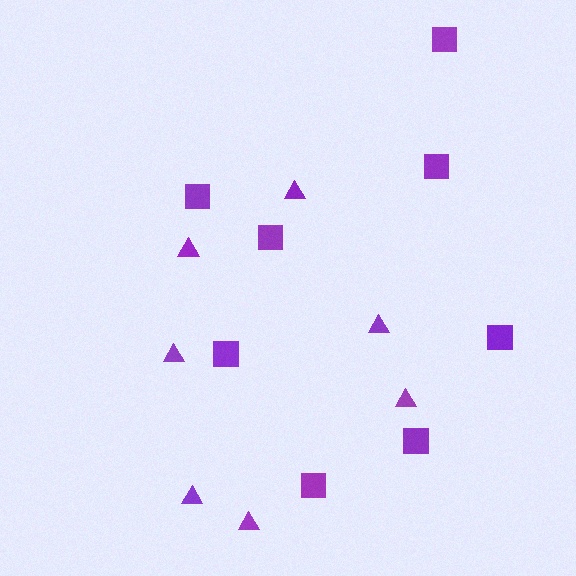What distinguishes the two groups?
There are 2 groups: one group of triangles (7) and one group of squares (8).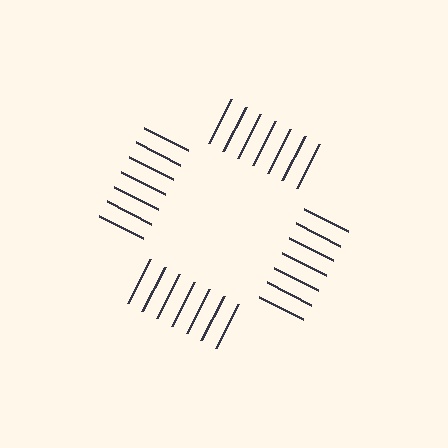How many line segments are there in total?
28 — 7 along each of the 4 edges.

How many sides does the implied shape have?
4 sides — the line-ends trace a square.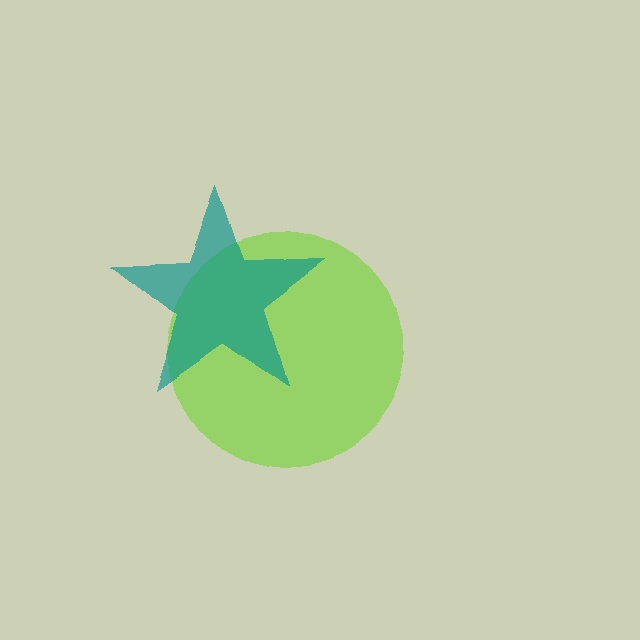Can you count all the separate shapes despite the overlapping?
Yes, there are 2 separate shapes.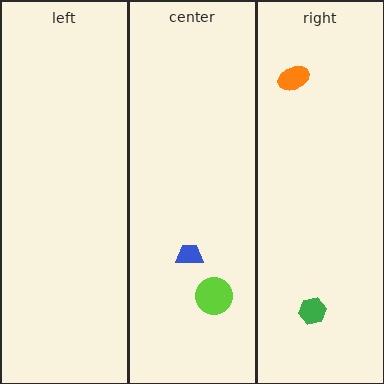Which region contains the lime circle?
The center region.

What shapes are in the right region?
The orange ellipse, the green hexagon.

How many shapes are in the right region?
2.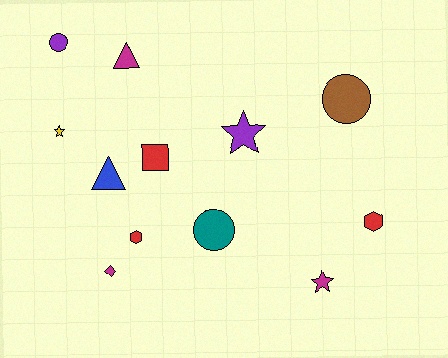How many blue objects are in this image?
There is 1 blue object.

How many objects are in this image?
There are 12 objects.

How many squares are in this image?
There is 1 square.